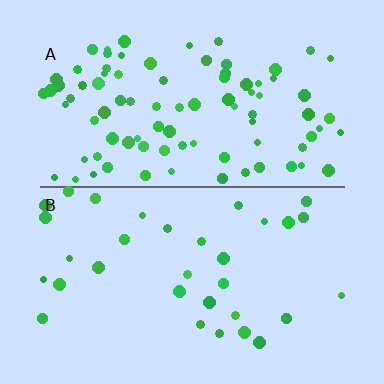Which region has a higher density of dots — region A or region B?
A (the top).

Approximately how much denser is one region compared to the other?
Approximately 2.8× — region A over region B.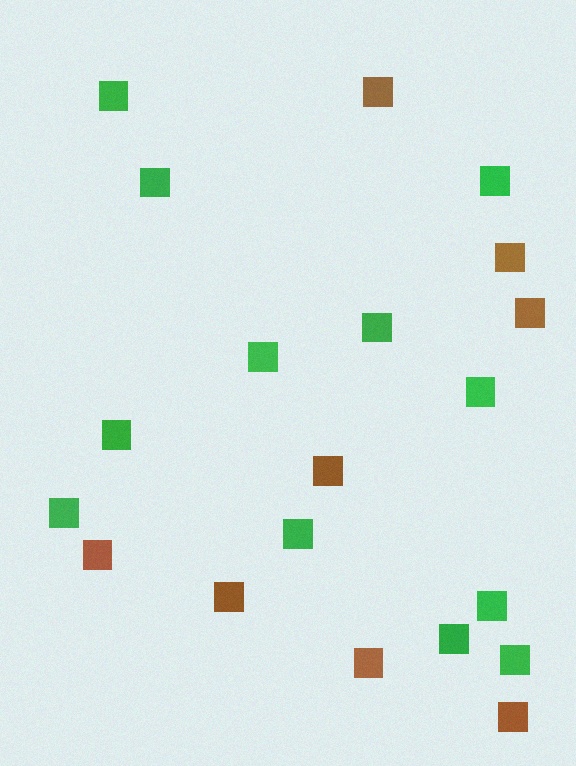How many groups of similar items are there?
There are 2 groups: one group of green squares (12) and one group of brown squares (8).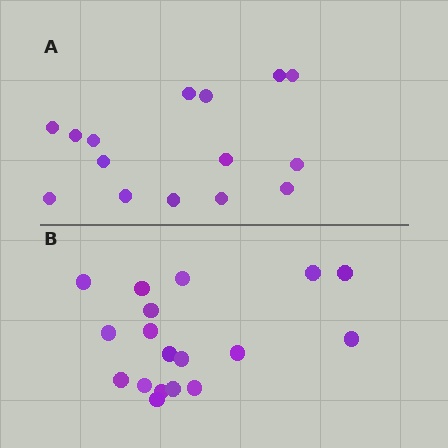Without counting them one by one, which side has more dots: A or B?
Region B (the bottom region) has more dots.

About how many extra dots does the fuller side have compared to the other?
Region B has just a few more — roughly 2 or 3 more dots than region A.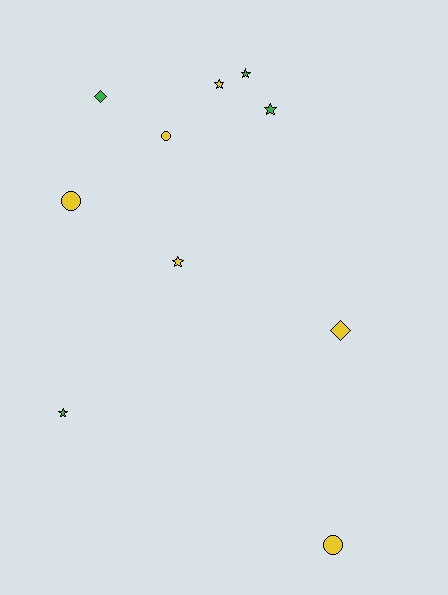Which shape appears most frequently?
Star, with 5 objects.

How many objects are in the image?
There are 10 objects.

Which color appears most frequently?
Yellow, with 6 objects.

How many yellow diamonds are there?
There is 1 yellow diamond.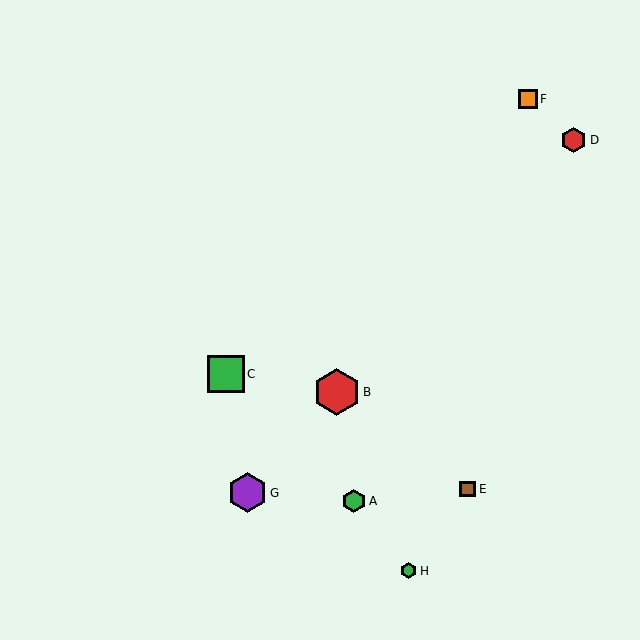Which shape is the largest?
The red hexagon (labeled B) is the largest.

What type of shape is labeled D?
Shape D is a red hexagon.